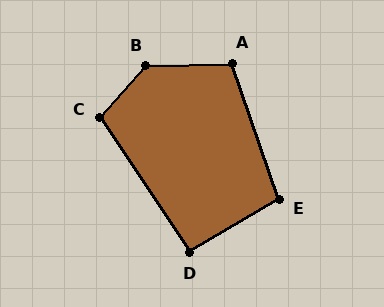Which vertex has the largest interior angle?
B, at approximately 133 degrees.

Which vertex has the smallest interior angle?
D, at approximately 93 degrees.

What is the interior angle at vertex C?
Approximately 105 degrees (obtuse).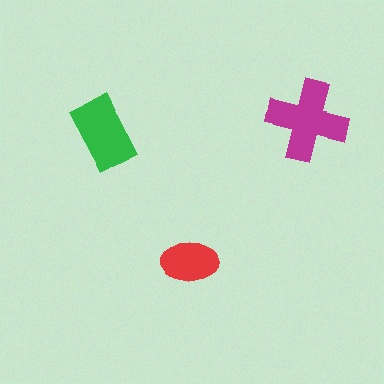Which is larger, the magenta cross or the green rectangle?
The magenta cross.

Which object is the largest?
The magenta cross.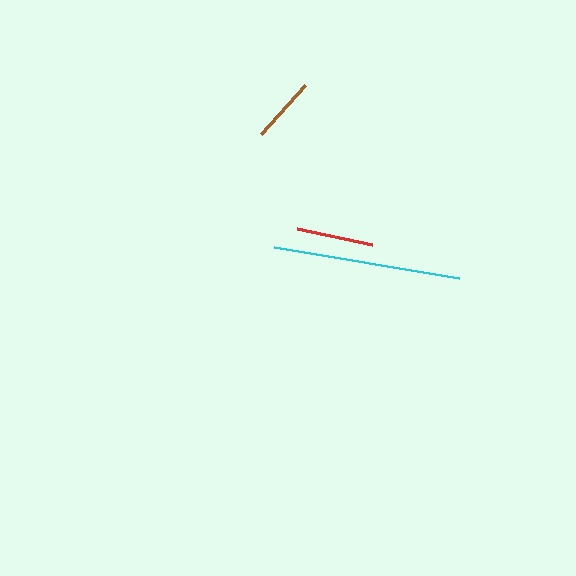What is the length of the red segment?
The red segment is approximately 76 pixels long.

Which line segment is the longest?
The cyan line is the longest at approximately 188 pixels.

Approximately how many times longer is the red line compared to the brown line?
The red line is approximately 1.2 times the length of the brown line.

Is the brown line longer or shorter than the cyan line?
The cyan line is longer than the brown line.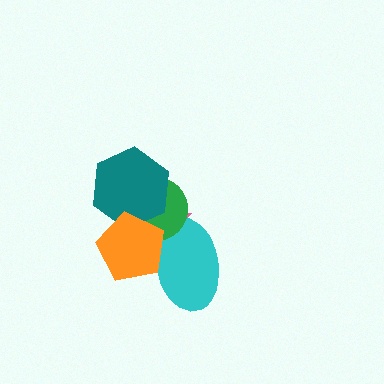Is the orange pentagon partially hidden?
No, no other shape covers it.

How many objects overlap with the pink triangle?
4 objects overlap with the pink triangle.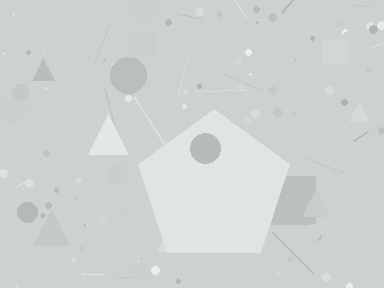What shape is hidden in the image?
A pentagon is hidden in the image.